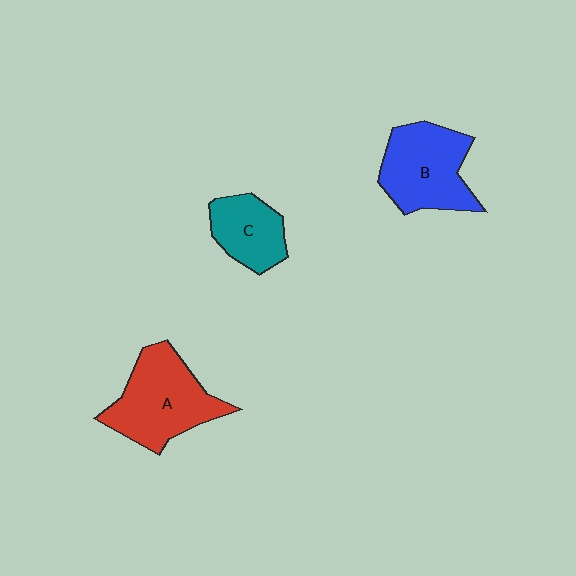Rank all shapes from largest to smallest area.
From largest to smallest: A (red), B (blue), C (teal).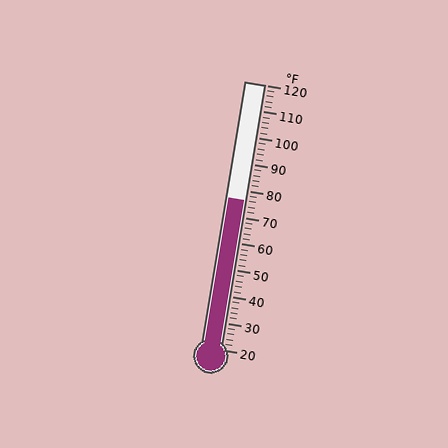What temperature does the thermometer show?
The thermometer shows approximately 76°F.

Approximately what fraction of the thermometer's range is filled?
The thermometer is filled to approximately 55% of its range.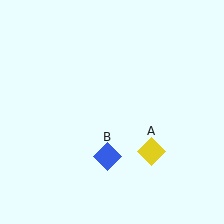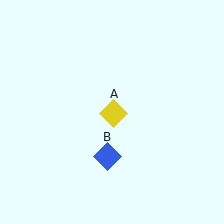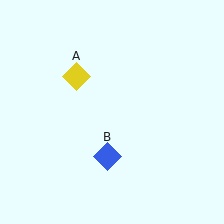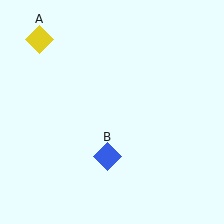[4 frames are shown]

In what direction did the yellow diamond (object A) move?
The yellow diamond (object A) moved up and to the left.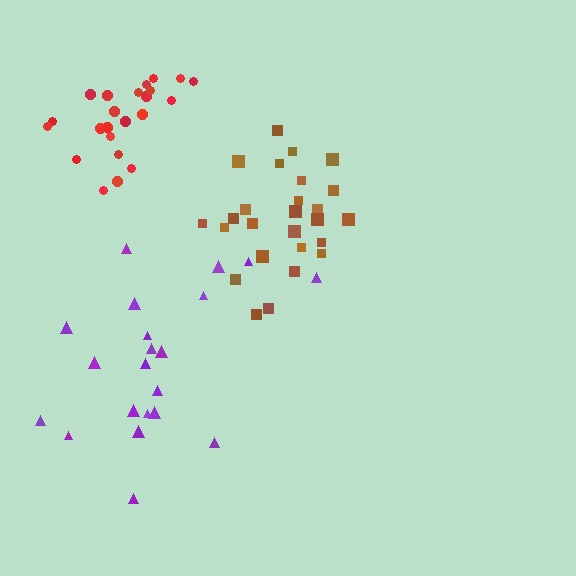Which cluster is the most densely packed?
Red.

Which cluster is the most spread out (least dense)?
Purple.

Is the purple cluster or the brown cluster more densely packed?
Brown.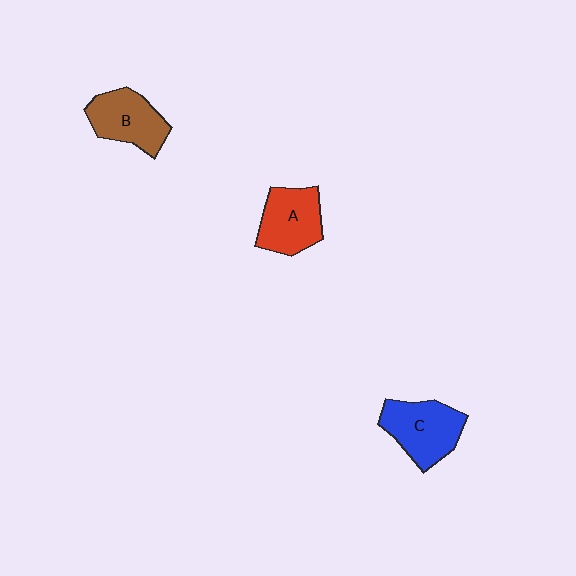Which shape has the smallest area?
Shape B (brown).